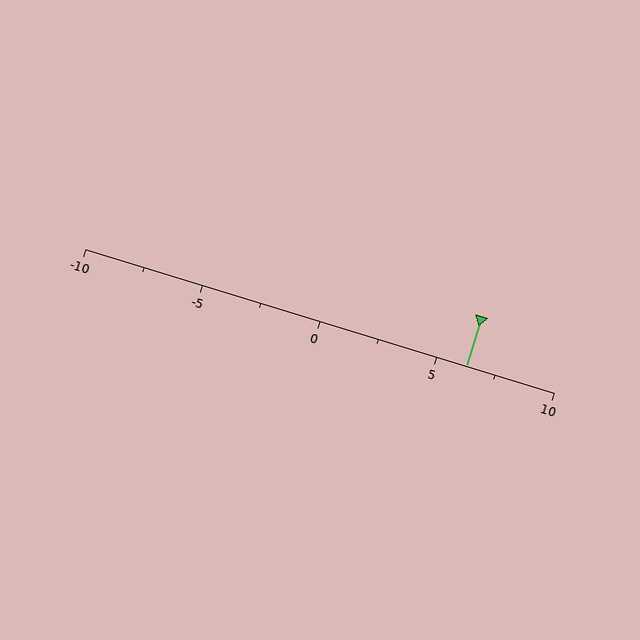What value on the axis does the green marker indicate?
The marker indicates approximately 6.2.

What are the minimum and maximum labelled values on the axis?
The axis runs from -10 to 10.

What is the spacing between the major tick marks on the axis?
The major ticks are spaced 5 apart.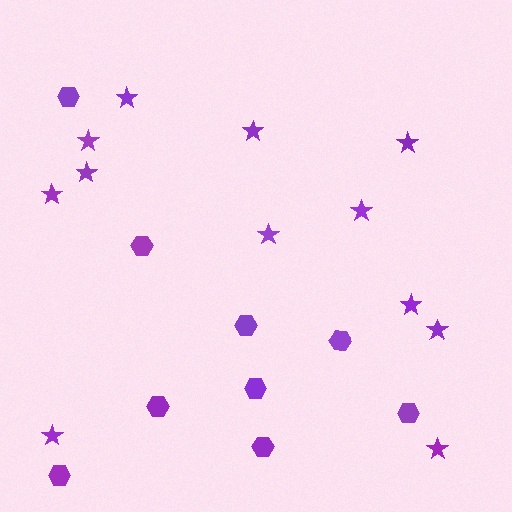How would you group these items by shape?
There are 2 groups: one group of stars (12) and one group of hexagons (9).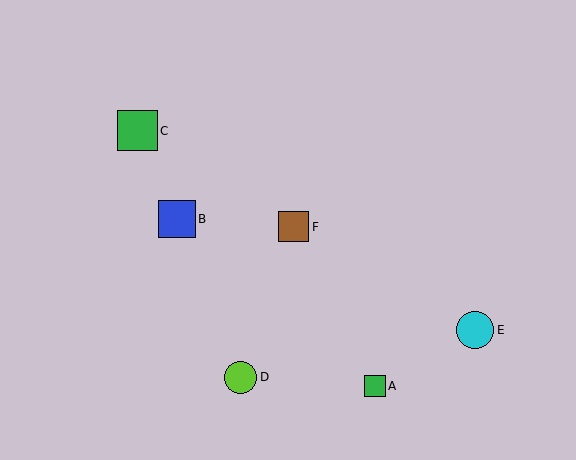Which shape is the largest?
The green square (labeled C) is the largest.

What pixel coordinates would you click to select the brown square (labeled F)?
Click at (293, 227) to select the brown square F.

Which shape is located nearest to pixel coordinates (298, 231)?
The brown square (labeled F) at (293, 227) is nearest to that location.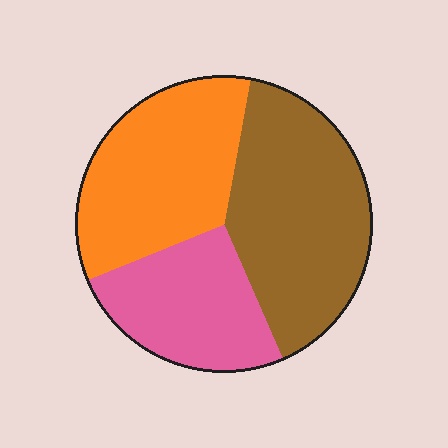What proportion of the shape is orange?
Orange takes up about one third (1/3) of the shape.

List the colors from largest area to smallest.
From largest to smallest: brown, orange, pink.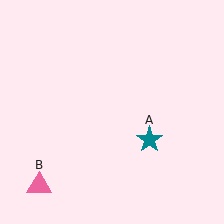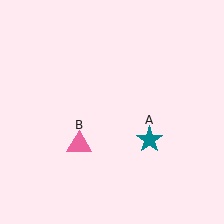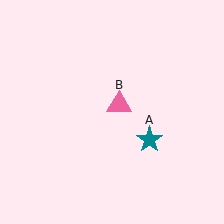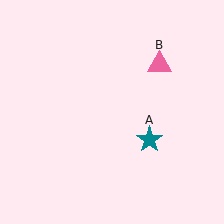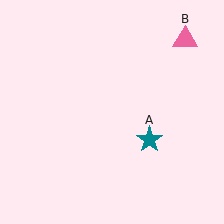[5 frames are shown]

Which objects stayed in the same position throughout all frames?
Teal star (object A) remained stationary.